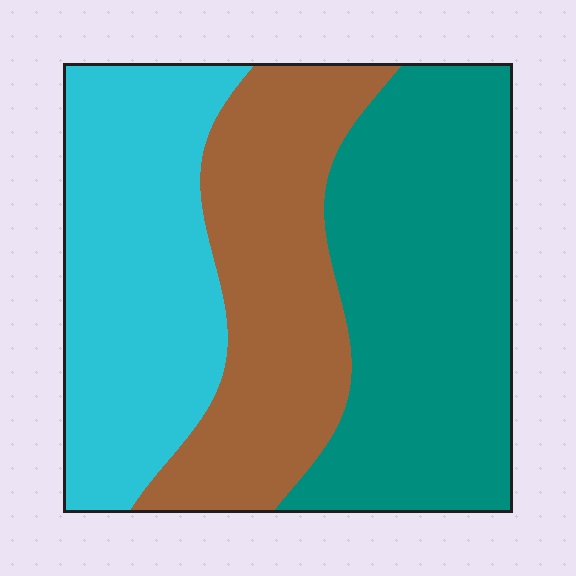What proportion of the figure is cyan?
Cyan covers 32% of the figure.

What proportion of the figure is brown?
Brown takes up between a quarter and a half of the figure.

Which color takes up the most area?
Teal, at roughly 40%.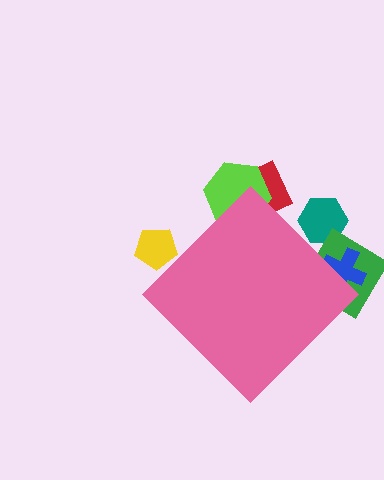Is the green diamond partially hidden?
Yes, the green diamond is partially hidden behind the pink diamond.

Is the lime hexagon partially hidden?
Yes, the lime hexagon is partially hidden behind the pink diamond.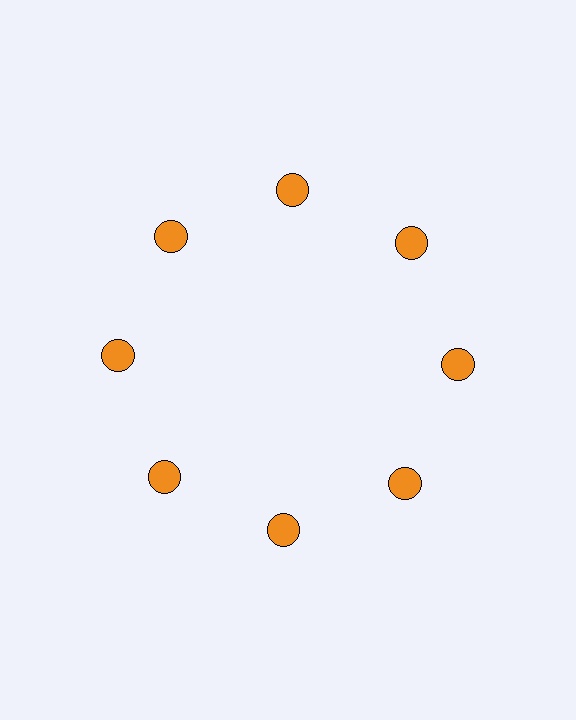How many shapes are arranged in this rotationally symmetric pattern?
There are 8 shapes, arranged in 8 groups of 1.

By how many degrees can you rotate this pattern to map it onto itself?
The pattern maps onto itself every 45 degrees of rotation.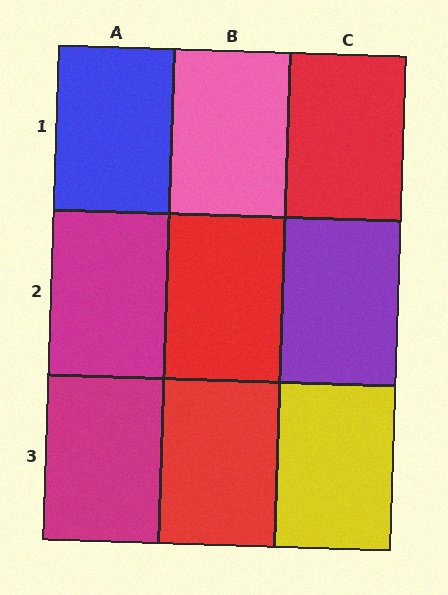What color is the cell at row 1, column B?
Pink.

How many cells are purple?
1 cell is purple.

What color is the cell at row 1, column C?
Red.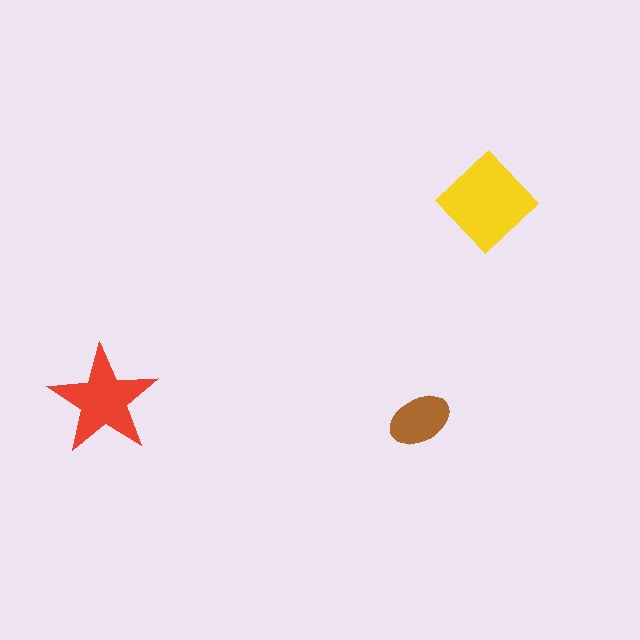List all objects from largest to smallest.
The yellow diamond, the red star, the brown ellipse.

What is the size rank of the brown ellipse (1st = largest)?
3rd.